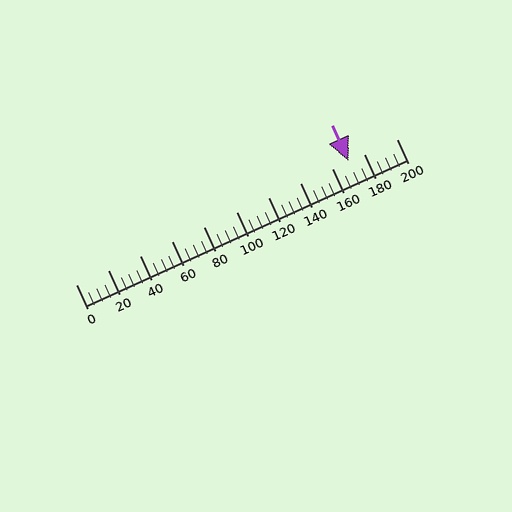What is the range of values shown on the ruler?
The ruler shows values from 0 to 200.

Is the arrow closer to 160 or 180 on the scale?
The arrow is closer to 180.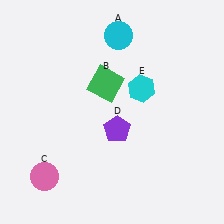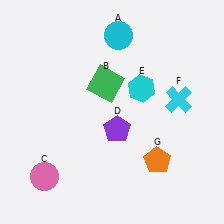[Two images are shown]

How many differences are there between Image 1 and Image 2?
There are 2 differences between the two images.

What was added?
A cyan cross (F), an orange pentagon (G) were added in Image 2.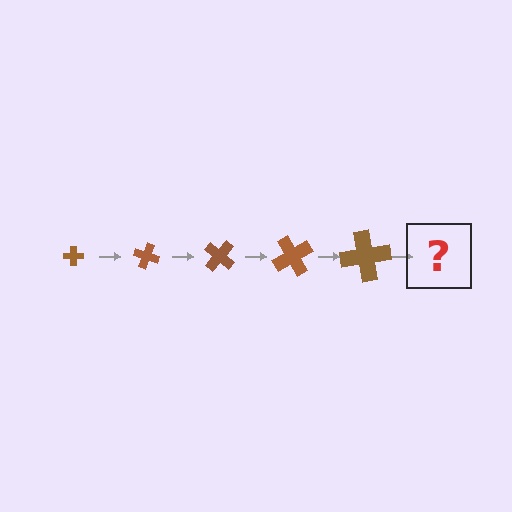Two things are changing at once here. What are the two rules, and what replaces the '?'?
The two rules are that the cross grows larger each step and it rotates 20 degrees each step. The '?' should be a cross, larger than the previous one and rotated 100 degrees from the start.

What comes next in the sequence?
The next element should be a cross, larger than the previous one and rotated 100 degrees from the start.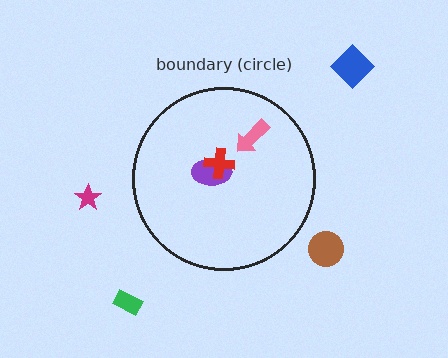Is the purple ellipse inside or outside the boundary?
Inside.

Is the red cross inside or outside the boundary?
Inside.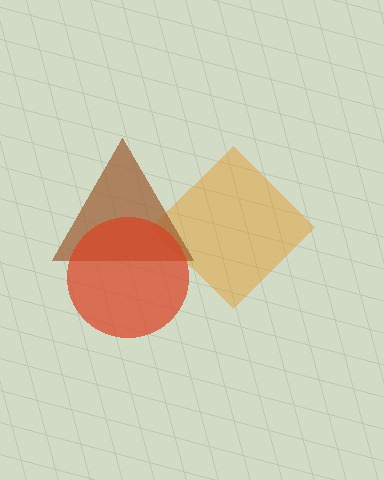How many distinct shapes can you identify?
There are 3 distinct shapes: an orange diamond, a brown triangle, a red circle.